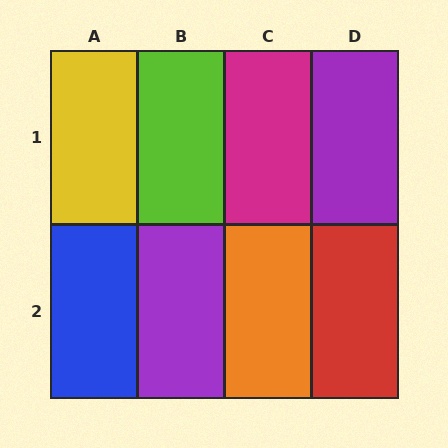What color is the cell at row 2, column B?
Purple.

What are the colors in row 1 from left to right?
Yellow, lime, magenta, purple.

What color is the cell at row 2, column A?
Blue.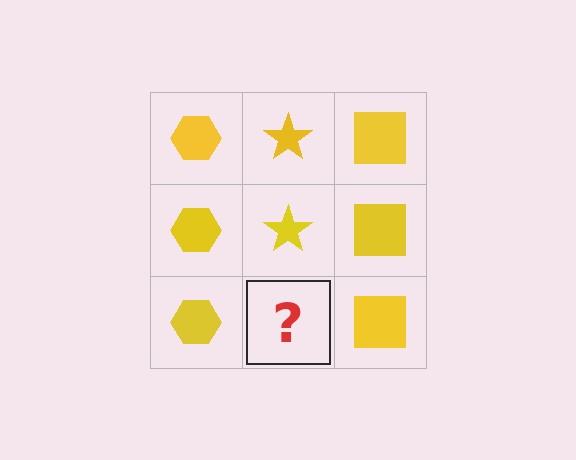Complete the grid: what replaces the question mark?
The question mark should be replaced with a yellow star.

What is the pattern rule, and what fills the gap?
The rule is that each column has a consistent shape. The gap should be filled with a yellow star.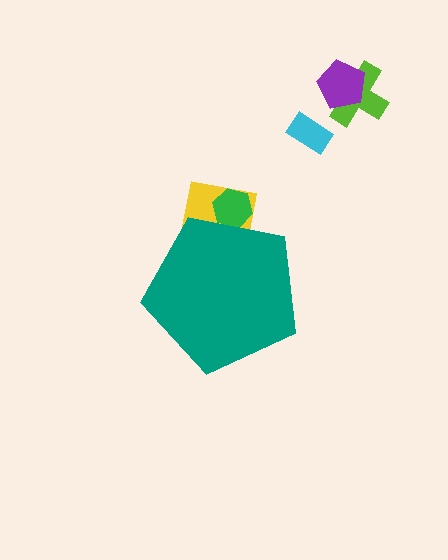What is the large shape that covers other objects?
A teal pentagon.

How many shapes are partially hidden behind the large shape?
2 shapes are partially hidden.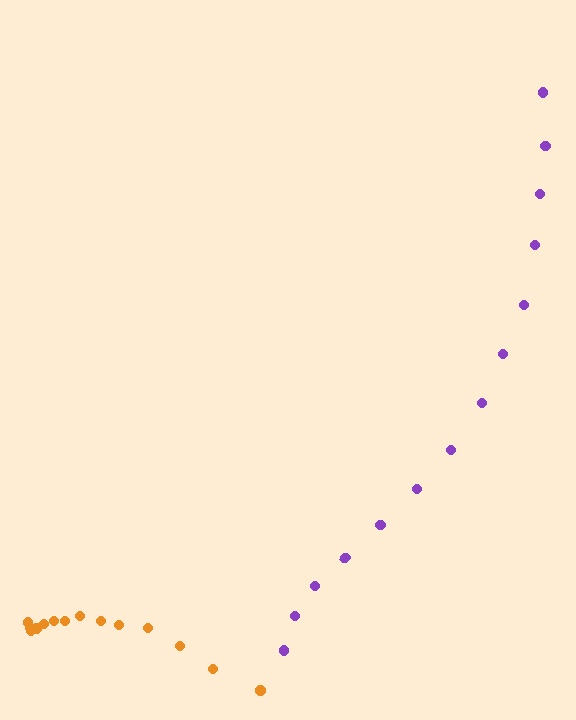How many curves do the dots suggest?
There are 2 distinct paths.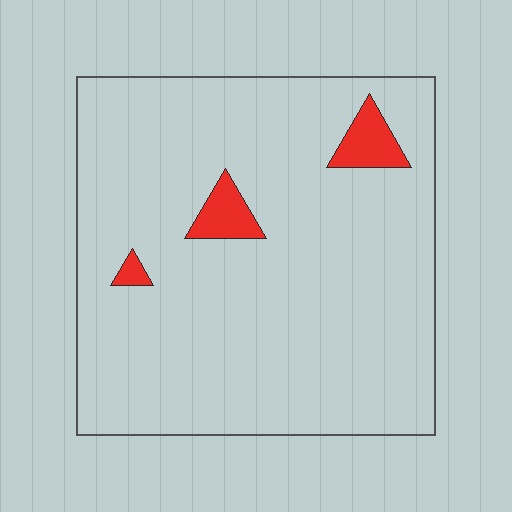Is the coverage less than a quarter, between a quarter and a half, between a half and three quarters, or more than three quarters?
Less than a quarter.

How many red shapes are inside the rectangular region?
3.